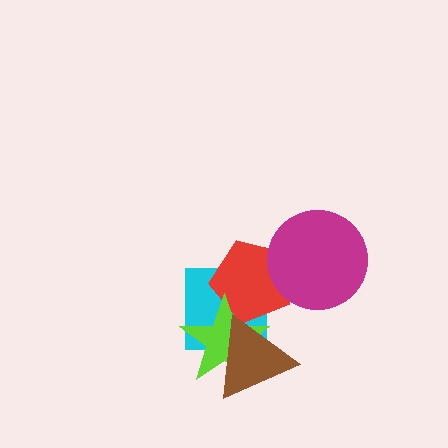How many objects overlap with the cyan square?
3 objects overlap with the cyan square.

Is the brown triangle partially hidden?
No, no other shape covers it.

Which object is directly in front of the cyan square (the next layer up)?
The red pentagon is directly in front of the cyan square.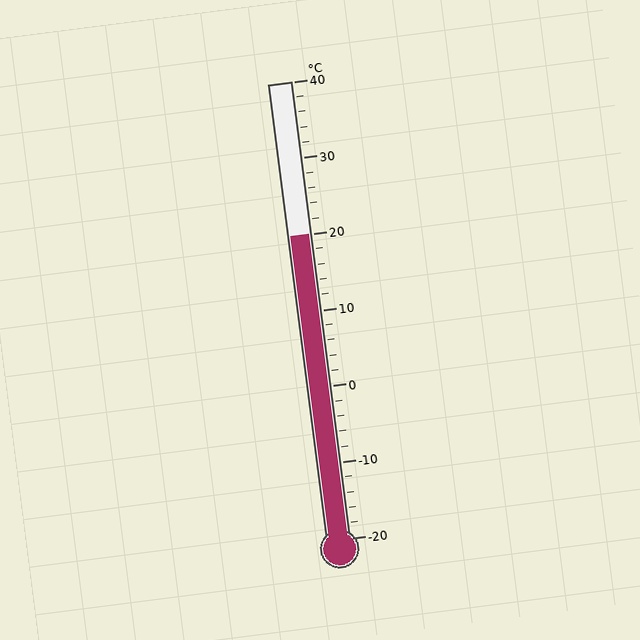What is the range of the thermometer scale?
The thermometer scale ranges from -20°C to 40°C.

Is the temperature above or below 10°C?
The temperature is above 10°C.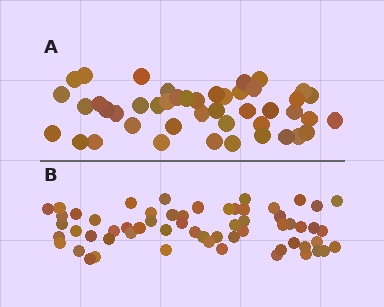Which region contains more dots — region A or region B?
Region B (the bottom region) has more dots.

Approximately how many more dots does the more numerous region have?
Region B has approximately 15 more dots than region A.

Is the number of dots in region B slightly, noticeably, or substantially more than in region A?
Region B has noticeably more, but not dramatically so. The ratio is roughly 1.3 to 1.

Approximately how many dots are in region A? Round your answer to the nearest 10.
About 40 dots. (The exact count is 45, which rounds to 40.)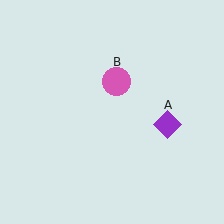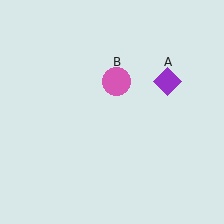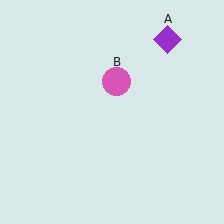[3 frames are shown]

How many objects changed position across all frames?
1 object changed position: purple diamond (object A).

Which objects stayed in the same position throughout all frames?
Pink circle (object B) remained stationary.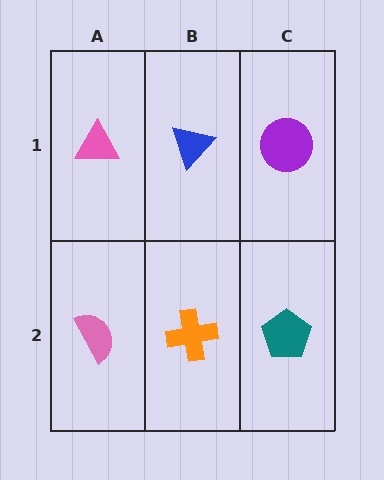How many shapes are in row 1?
3 shapes.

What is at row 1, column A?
A pink triangle.